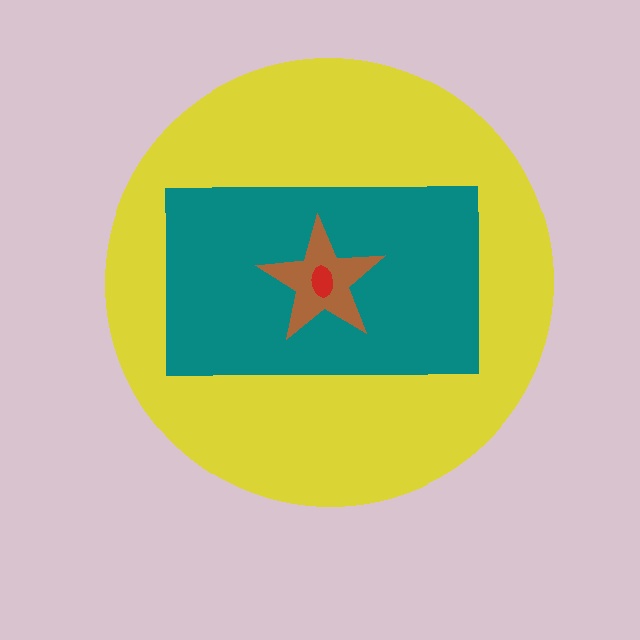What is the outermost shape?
The yellow circle.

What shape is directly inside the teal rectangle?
The brown star.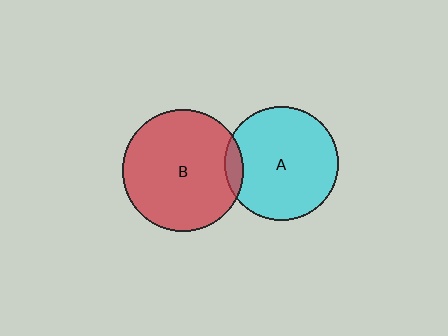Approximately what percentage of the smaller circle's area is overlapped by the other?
Approximately 10%.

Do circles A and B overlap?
Yes.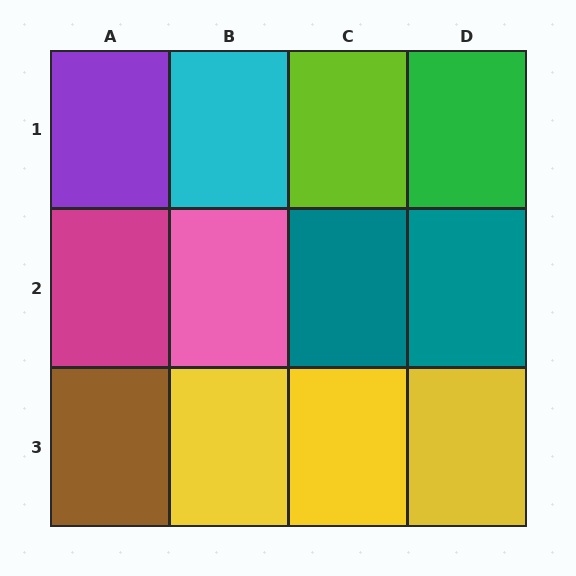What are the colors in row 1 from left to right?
Purple, cyan, lime, green.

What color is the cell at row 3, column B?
Yellow.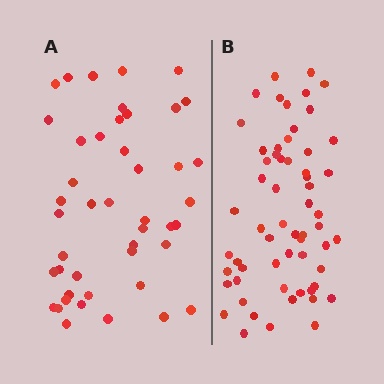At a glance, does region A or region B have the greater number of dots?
Region B (the right region) has more dots.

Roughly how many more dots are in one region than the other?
Region B has approximately 15 more dots than region A.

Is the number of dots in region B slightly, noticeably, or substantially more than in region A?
Region B has noticeably more, but not dramatically so. The ratio is roughly 1.3 to 1.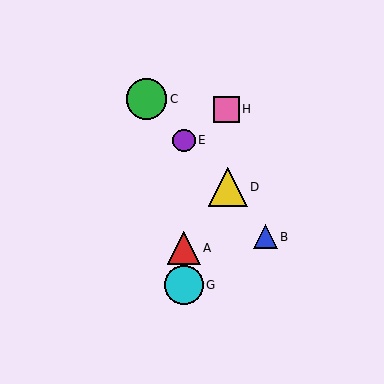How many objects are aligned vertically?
4 objects (A, E, F, G) are aligned vertically.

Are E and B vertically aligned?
No, E is at x≈184 and B is at x≈266.